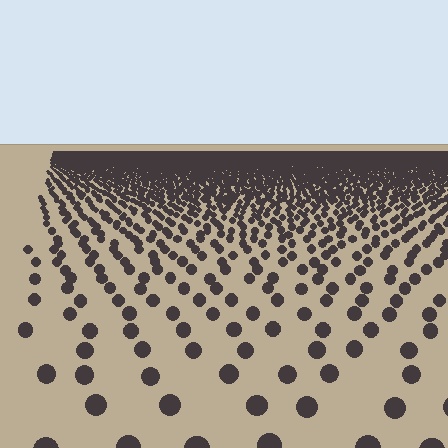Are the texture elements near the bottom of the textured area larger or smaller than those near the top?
Larger. Near the bottom, elements are closer to the viewer and appear at a bigger on-screen size.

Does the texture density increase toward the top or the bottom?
Density increases toward the top.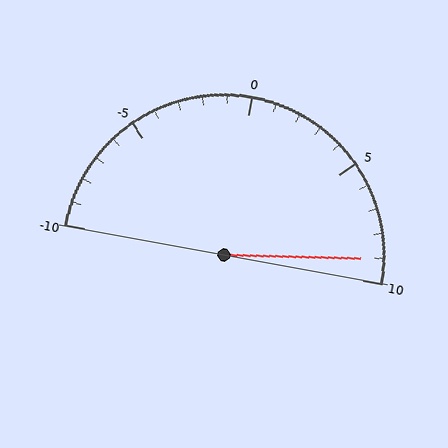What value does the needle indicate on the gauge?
The needle indicates approximately 9.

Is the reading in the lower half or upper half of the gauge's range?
The reading is in the upper half of the range (-10 to 10).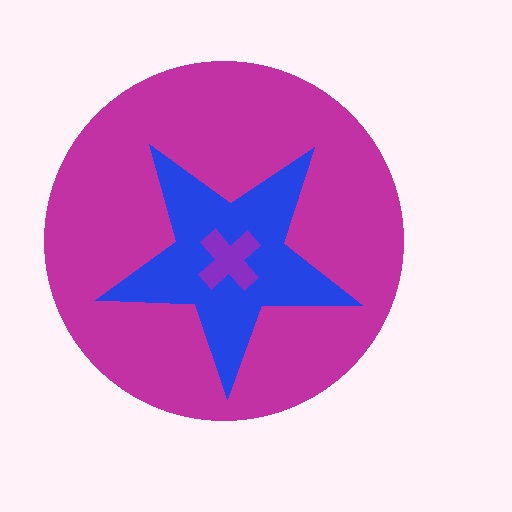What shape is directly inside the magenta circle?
The blue star.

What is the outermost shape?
The magenta circle.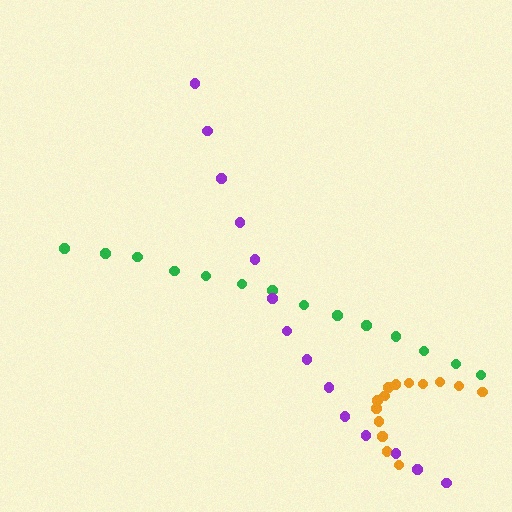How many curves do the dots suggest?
There are 3 distinct paths.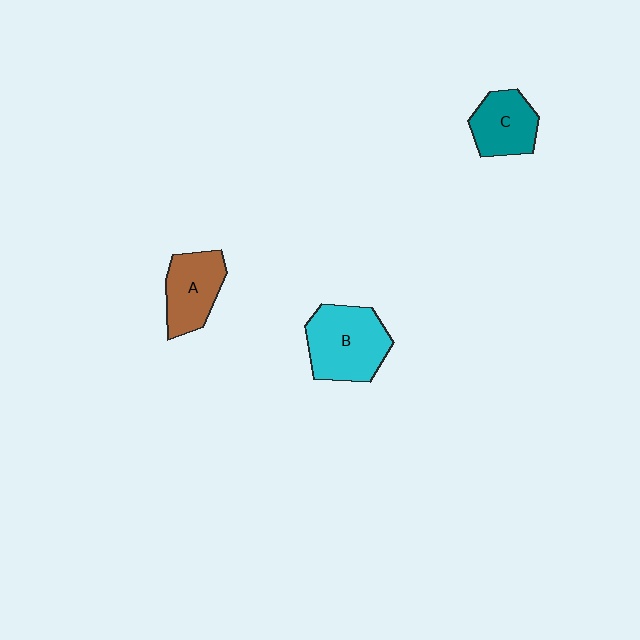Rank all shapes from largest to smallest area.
From largest to smallest: B (cyan), A (brown), C (teal).